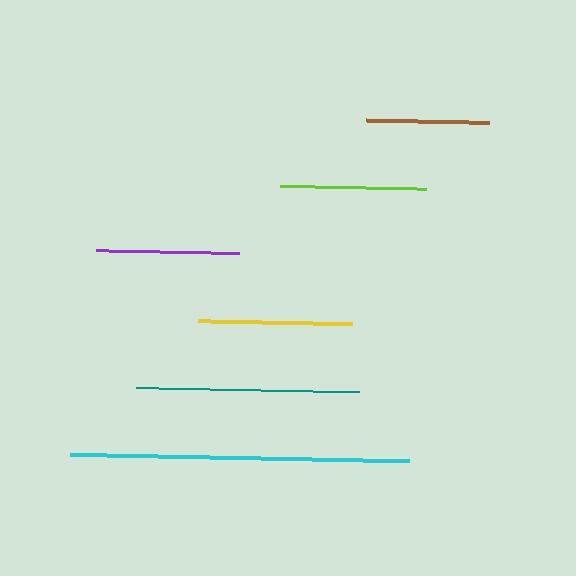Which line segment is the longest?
The cyan line is the longest at approximately 339 pixels.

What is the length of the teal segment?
The teal segment is approximately 222 pixels long.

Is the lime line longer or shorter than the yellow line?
The yellow line is longer than the lime line.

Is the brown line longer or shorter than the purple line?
The purple line is longer than the brown line.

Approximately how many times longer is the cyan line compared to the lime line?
The cyan line is approximately 2.3 times the length of the lime line.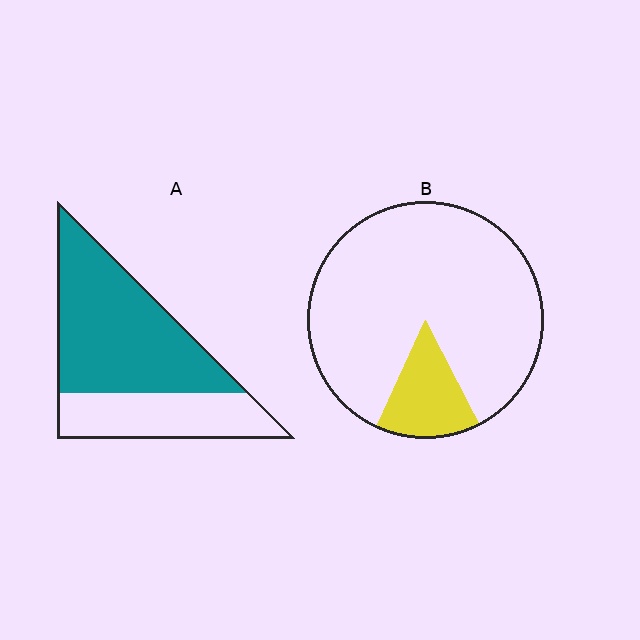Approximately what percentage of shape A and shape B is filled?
A is approximately 65% and B is approximately 15%.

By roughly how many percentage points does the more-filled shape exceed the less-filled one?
By roughly 50 percentage points (A over B).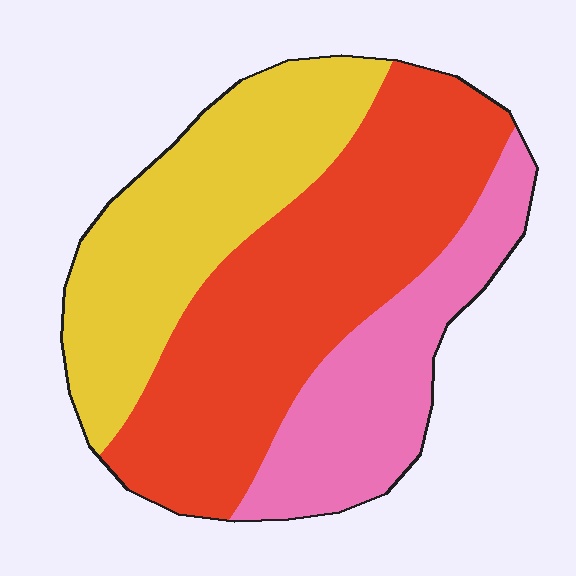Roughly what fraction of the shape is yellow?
Yellow takes up about one third (1/3) of the shape.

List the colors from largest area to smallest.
From largest to smallest: red, yellow, pink.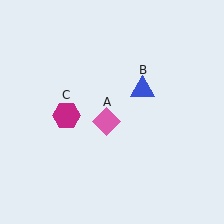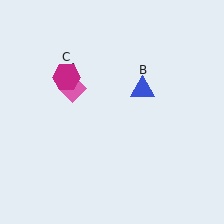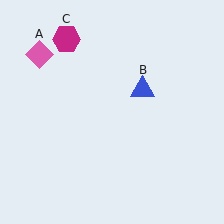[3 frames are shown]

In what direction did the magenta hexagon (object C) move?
The magenta hexagon (object C) moved up.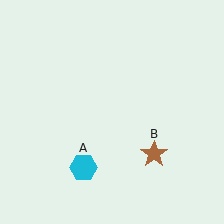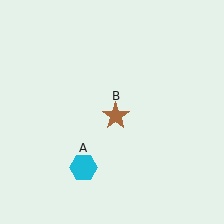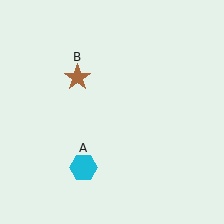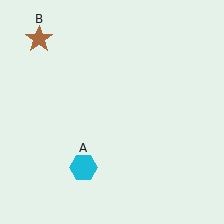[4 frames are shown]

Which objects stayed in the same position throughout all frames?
Cyan hexagon (object A) remained stationary.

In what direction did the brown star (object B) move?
The brown star (object B) moved up and to the left.